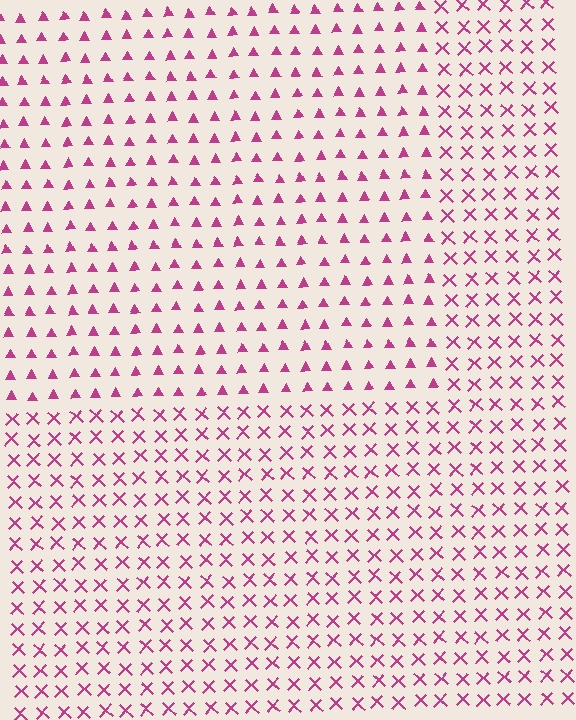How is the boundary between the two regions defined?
The boundary is defined by a change in element shape: triangles inside vs. X marks outside. All elements share the same color and spacing.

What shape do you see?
I see a rectangle.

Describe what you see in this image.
The image is filled with small magenta elements arranged in a uniform grid. A rectangle-shaped region contains triangles, while the surrounding area contains X marks. The boundary is defined purely by the change in element shape.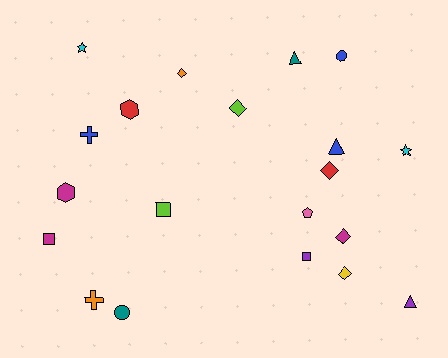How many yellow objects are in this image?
There is 1 yellow object.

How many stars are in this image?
There are 2 stars.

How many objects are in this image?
There are 20 objects.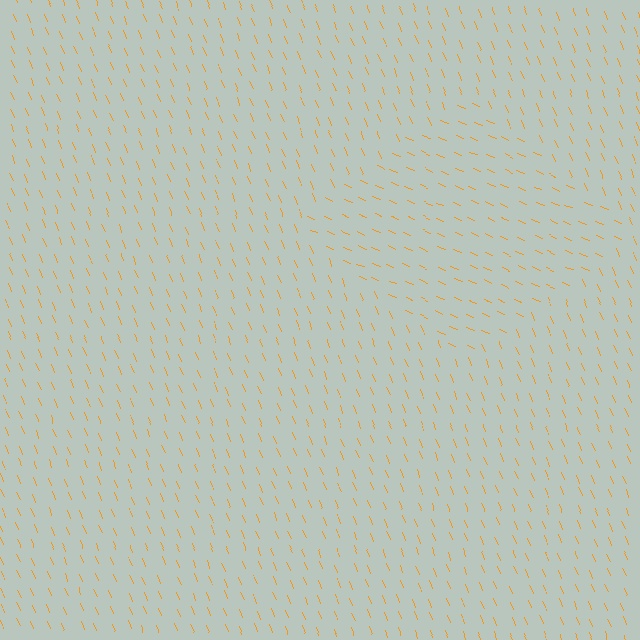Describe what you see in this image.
The image is filled with small orange line segments. A diamond region in the image has lines oriented differently from the surrounding lines, creating a visible texture boundary.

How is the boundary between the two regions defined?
The boundary is defined purely by a change in line orientation (approximately 45 degrees difference). All lines are the same color and thickness.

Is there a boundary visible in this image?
Yes, there is a texture boundary formed by a change in line orientation.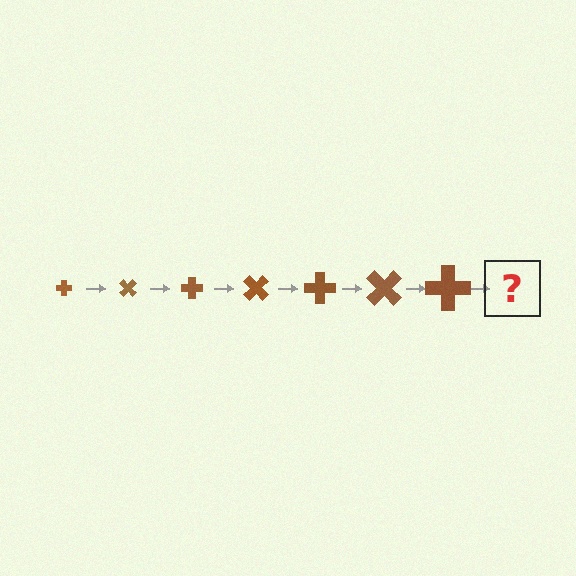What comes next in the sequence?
The next element should be a cross, larger than the previous one and rotated 315 degrees from the start.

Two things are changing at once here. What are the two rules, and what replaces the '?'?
The two rules are that the cross grows larger each step and it rotates 45 degrees each step. The '?' should be a cross, larger than the previous one and rotated 315 degrees from the start.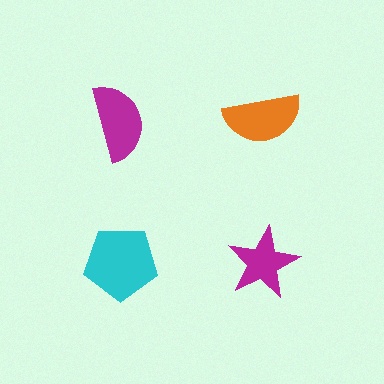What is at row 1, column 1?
A magenta semicircle.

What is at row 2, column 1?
A cyan pentagon.